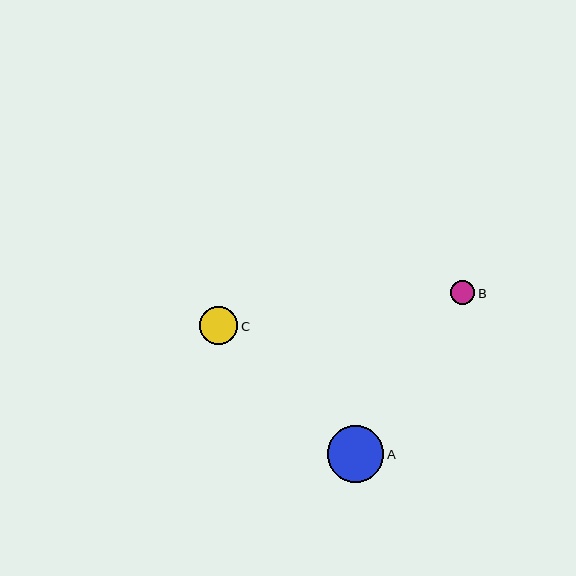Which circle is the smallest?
Circle B is the smallest with a size of approximately 24 pixels.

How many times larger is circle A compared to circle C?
Circle A is approximately 1.5 times the size of circle C.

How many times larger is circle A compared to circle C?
Circle A is approximately 1.5 times the size of circle C.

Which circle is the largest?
Circle A is the largest with a size of approximately 57 pixels.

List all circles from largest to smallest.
From largest to smallest: A, C, B.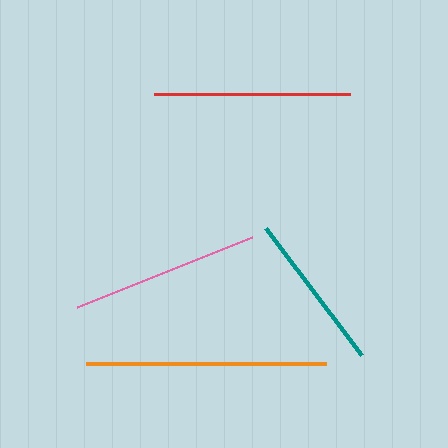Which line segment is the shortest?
The teal line is the shortest at approximately 159 pixels.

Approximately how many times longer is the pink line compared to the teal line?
The pink line is approximately 1.2 times the length of the teal line.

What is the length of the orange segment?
The orange segment is approximately 240 pixels long.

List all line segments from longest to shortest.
From longest to shortest: orange, red, pink, teal.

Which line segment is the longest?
The orange line is the longest at approximately 240 pixels.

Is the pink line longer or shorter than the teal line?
The pink line is longer than the teal line.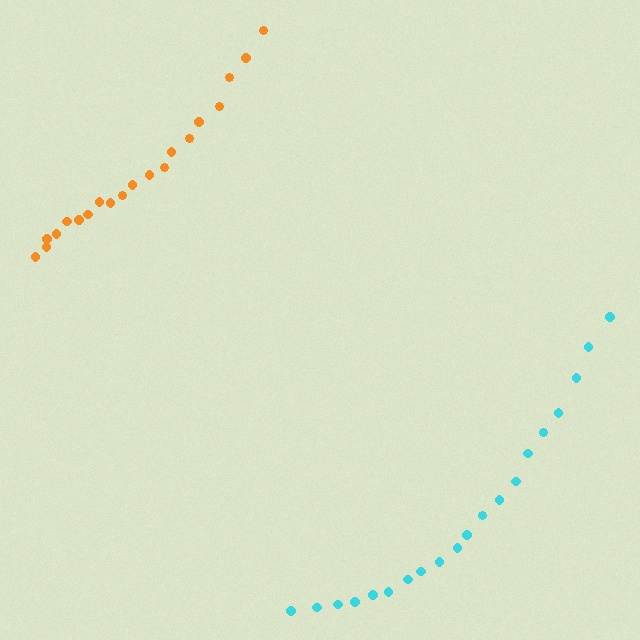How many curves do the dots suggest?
There are 2 distinct paths.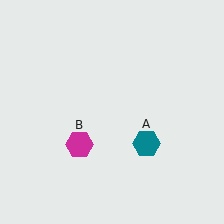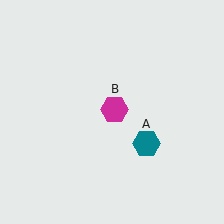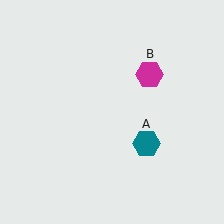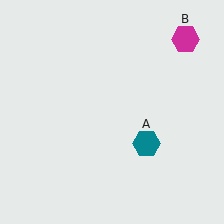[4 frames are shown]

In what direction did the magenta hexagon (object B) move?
The magenta hexagon (object B) moved up and to the right.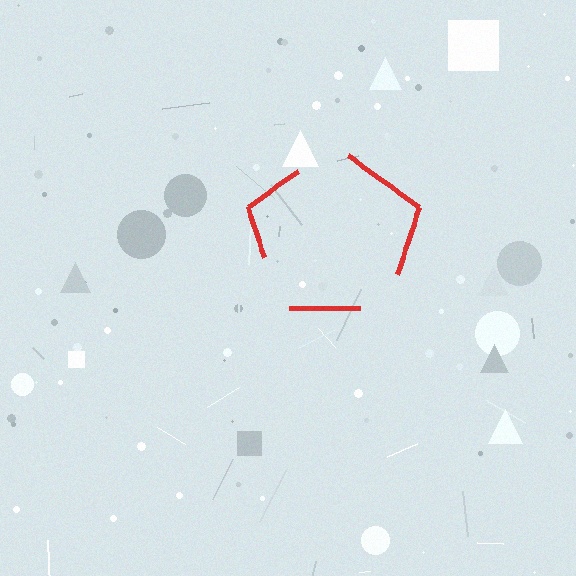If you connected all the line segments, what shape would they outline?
They would outline a pentagon.